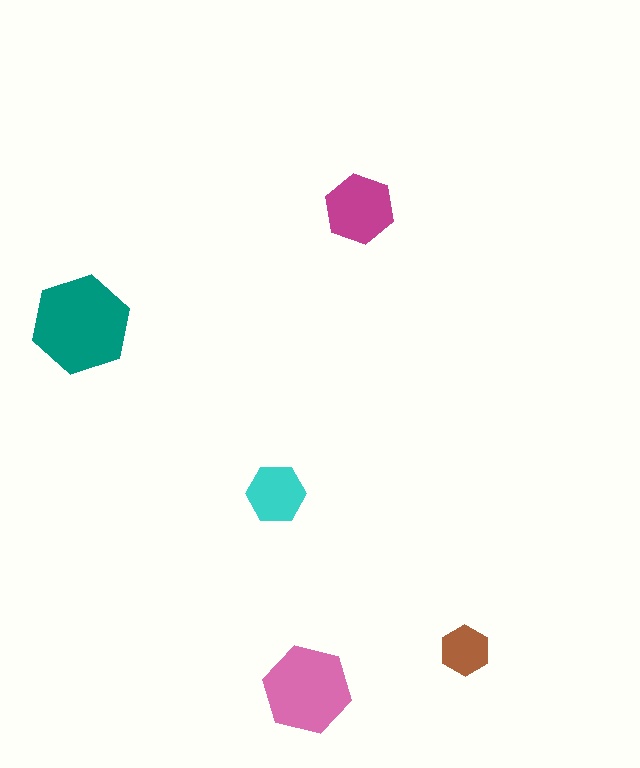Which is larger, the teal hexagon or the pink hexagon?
The teal one.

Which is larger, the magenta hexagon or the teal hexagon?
The teal one.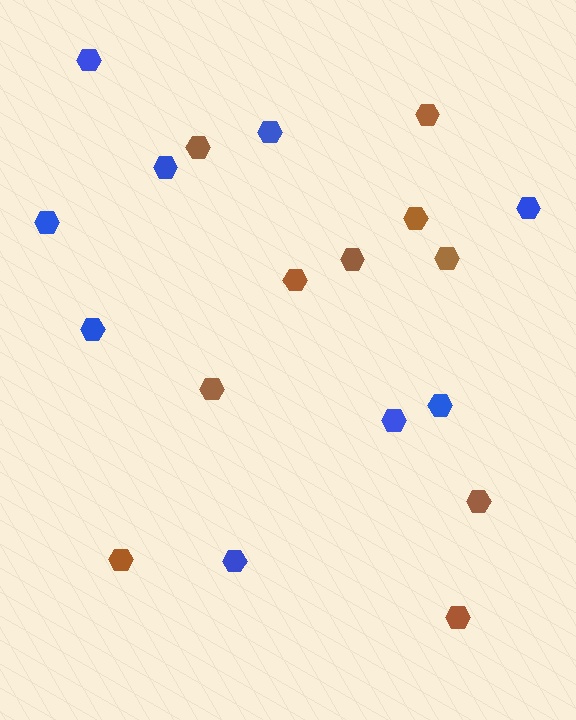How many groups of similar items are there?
There are 2 groups: one group of blue hexagons (9) and one group of brown hexagons (10).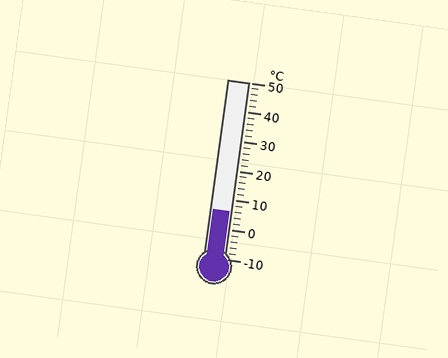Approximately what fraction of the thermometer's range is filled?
The thermometer is filled to approximately 25% of its range.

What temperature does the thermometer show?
The thermometer shows approximately 6°C.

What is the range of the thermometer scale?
The thermometer scale ranges from -10°C to 50°C.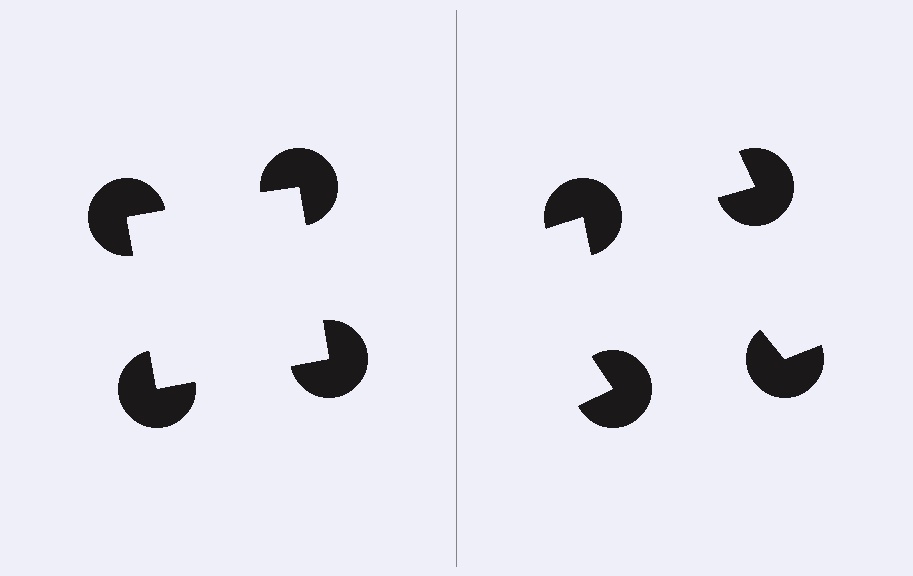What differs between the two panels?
The pac-man discs are positioned identically on both sides; only the wedge orientations differ. On the left they align to a square; on the right they are misaligned.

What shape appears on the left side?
An illusory square.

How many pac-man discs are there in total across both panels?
8 — 4 on each side.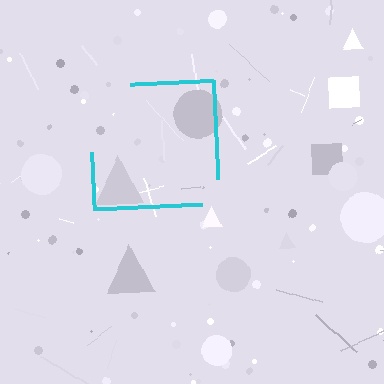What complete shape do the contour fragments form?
The contour fragments form a square.